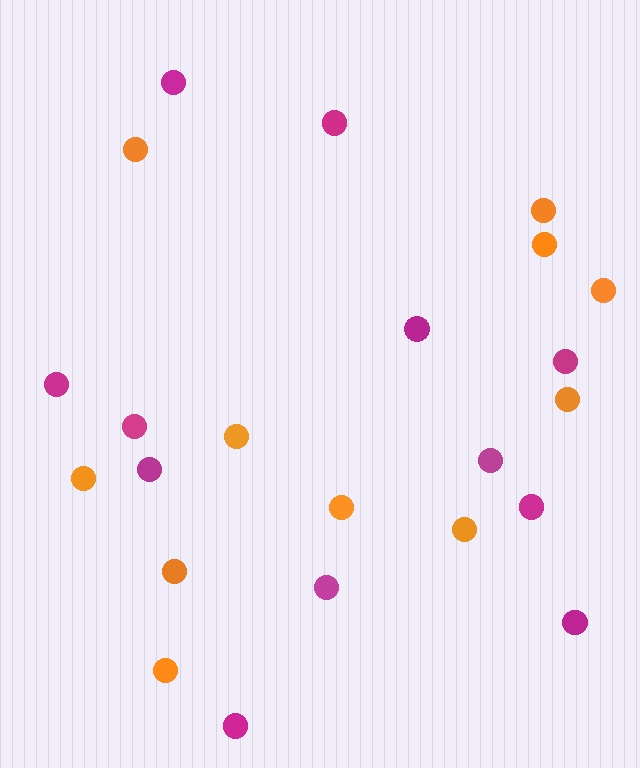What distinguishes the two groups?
There are 2 groups: one group of magenta circles (12) and one group of orange circles (11).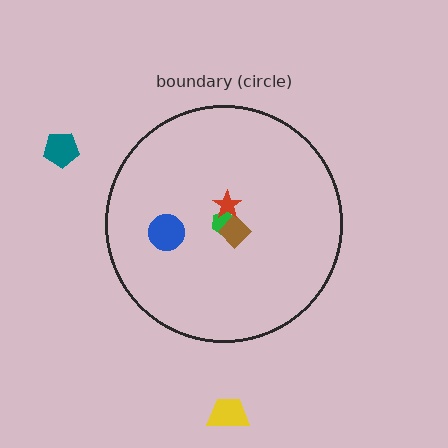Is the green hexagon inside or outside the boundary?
Inside.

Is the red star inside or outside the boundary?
Inside.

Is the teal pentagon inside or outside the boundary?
Outside.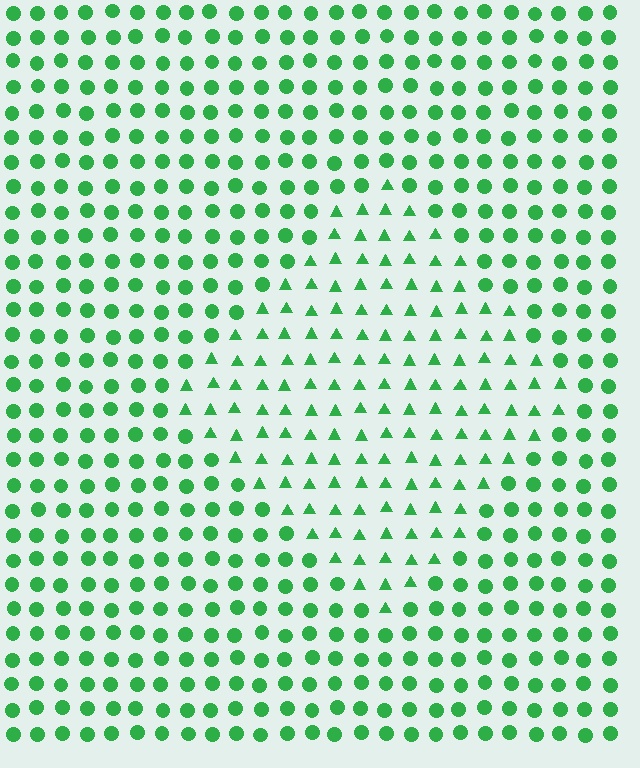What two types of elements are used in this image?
The image uses triangles inside the diamond region and circles outside it.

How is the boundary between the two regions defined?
The boundary is defined by a change in element shape: triangles inside vs. circles outside. All elements share the same color and spacing.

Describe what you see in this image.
The image is filled with small green elements arranged in a uniform grid. A diamond-shaped region contains triangles, while the surrounding area contains circles. The boundary is defined purely by the change in element shape.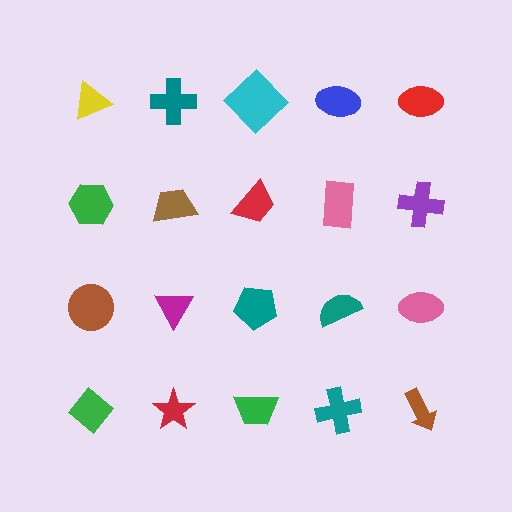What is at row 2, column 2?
A brown trapezoid.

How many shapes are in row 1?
5 shapes.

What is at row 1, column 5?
A red ellipse.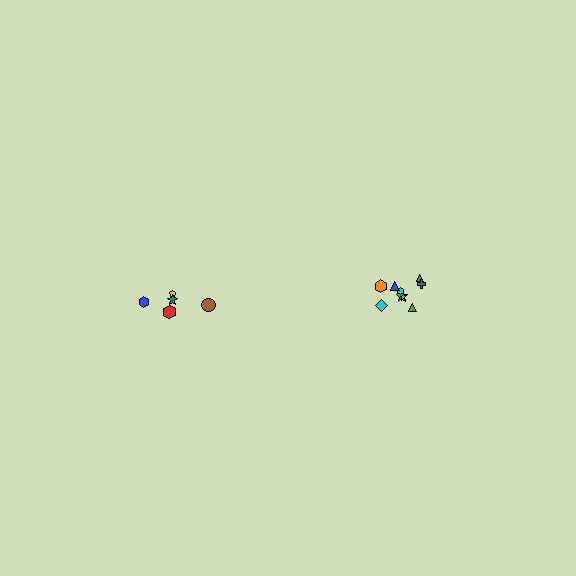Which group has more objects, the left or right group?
The right group.